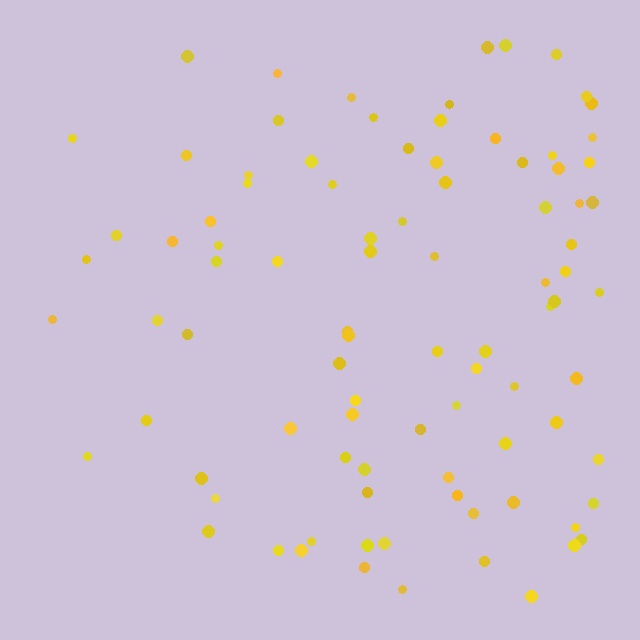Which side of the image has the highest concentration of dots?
The right.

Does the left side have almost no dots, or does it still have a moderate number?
Still a moderate number, just noticeably fewer than the right.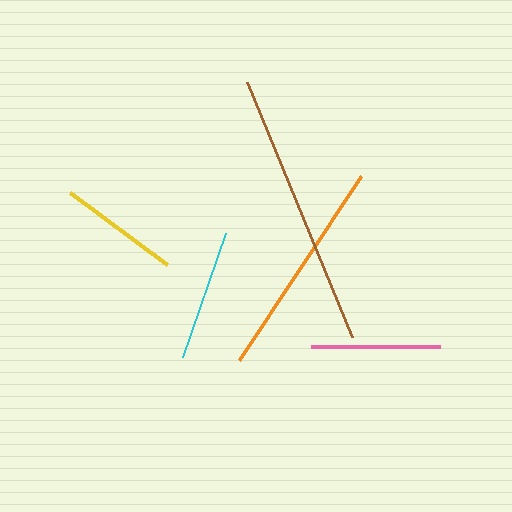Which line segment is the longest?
The brown line is the longest at approximately 275 pixels.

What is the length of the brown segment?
The brown segment is approximately 275 pixels long.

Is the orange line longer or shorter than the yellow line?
The orange line is longer than the yellow line.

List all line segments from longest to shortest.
From longest to shortest: brown, orange, cyan, pink, yellow.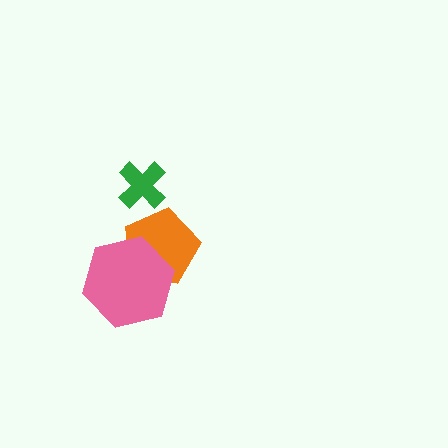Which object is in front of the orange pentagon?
The pink hexagon is in front of the orange pentagon.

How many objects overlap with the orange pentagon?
1 object overlaps with the orange pentagon.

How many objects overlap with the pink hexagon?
1 object overlaps with the pink hexagon.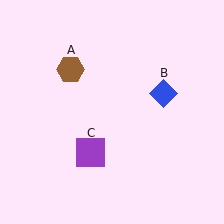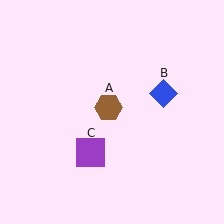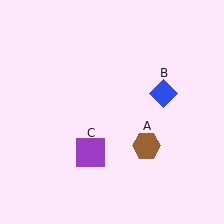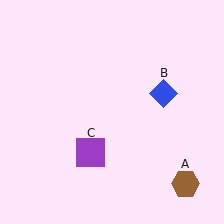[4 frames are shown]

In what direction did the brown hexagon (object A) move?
The brown hexagon (object A) moved down and to the right.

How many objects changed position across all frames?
1 object changed position: brown hexagon (object A).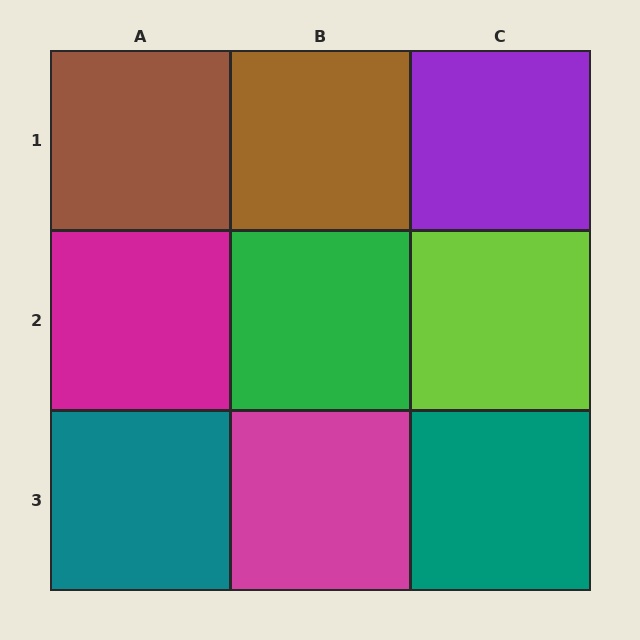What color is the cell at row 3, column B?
Magenta.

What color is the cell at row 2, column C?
Lime.